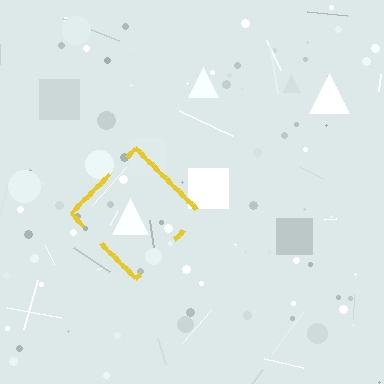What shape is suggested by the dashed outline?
The dashed outline suggests a diamond.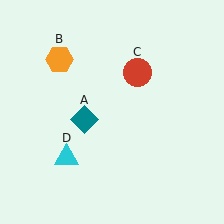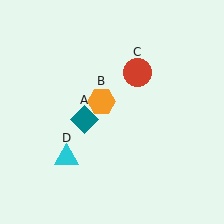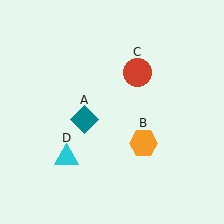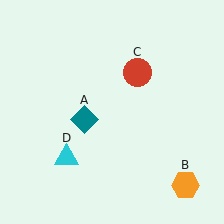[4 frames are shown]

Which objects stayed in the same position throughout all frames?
Teal diamond (object A) and red circle (object C) and cyan triangle (object D) remained stationary.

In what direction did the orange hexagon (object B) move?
The orange hexagon (object B) moved down and to the right.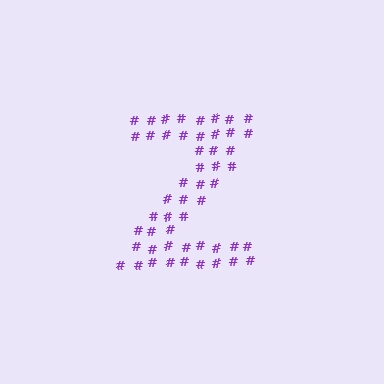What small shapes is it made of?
It is made of small hash symbols.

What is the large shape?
The large shape is the letter Z.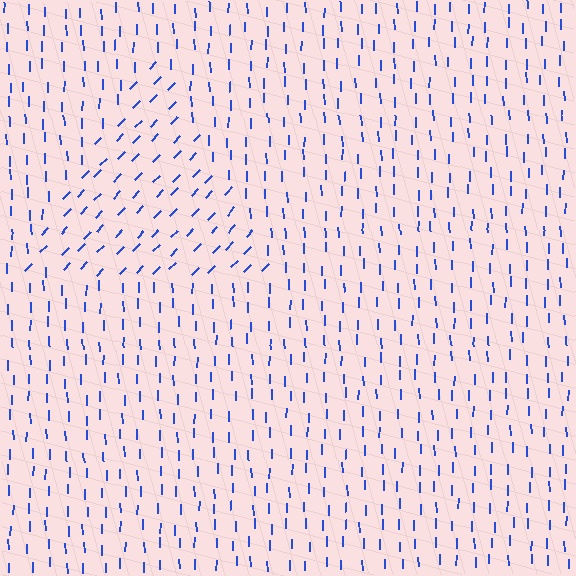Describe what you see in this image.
The image is filled with small blue line segments. A triangle region in the image has lines oriented differently from the surrounding lines, creating a visible texture boundary.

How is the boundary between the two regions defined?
The boundary is defined purely by a change in line orientation (approximately 45 degrees difference). All lines are the same color and thickness.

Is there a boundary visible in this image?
Yes, there is a texture boundary formed by a change in line orientation.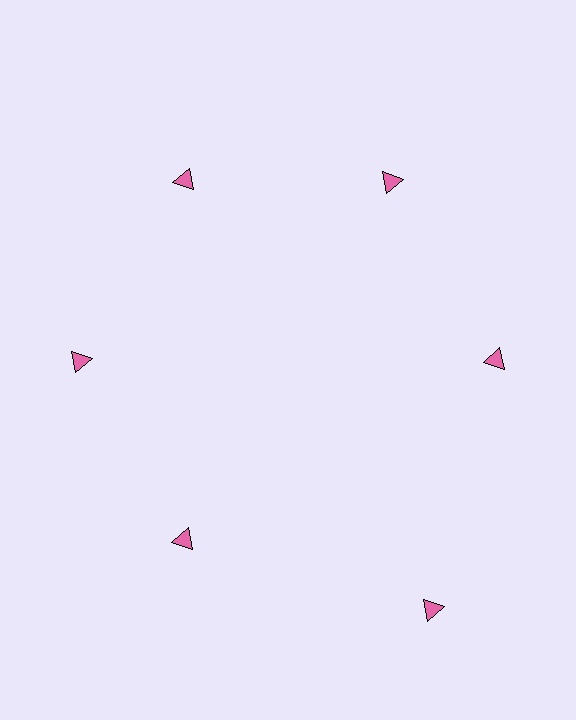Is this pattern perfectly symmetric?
No. The 6 pink triangles are arranged in a ring, but one element near the 5 o'clock position is pushed outward from the center, breaking the 6-fold rotational symmetry.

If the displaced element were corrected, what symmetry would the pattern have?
It would have 6-fold rotational symmetry — the pattern would map onto itself every 60 degrees.